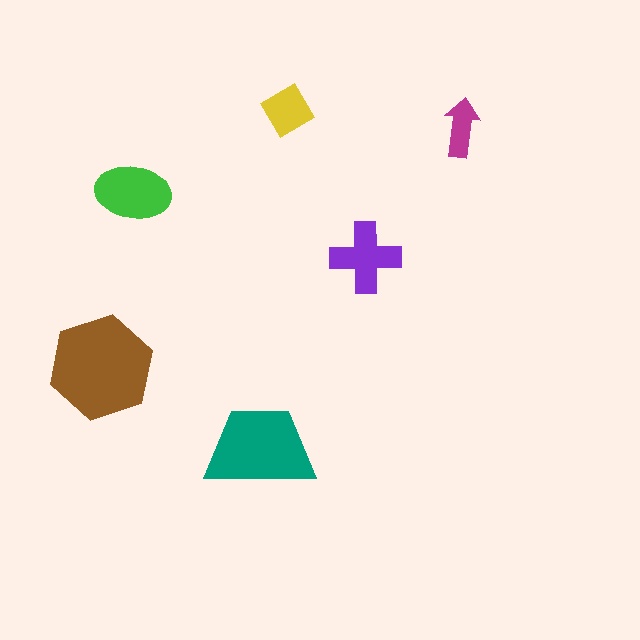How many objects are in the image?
There are 6 objects in the image.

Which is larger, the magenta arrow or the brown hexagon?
The brown hexagon.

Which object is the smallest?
The magenta arrow.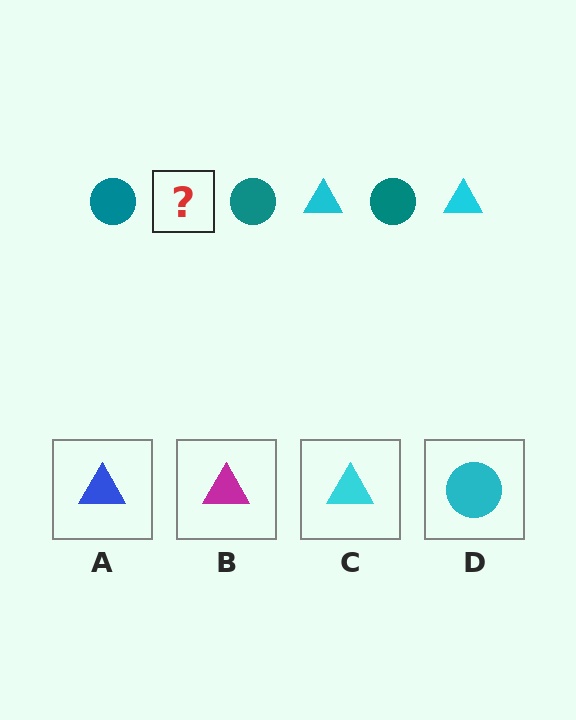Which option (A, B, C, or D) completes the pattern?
C.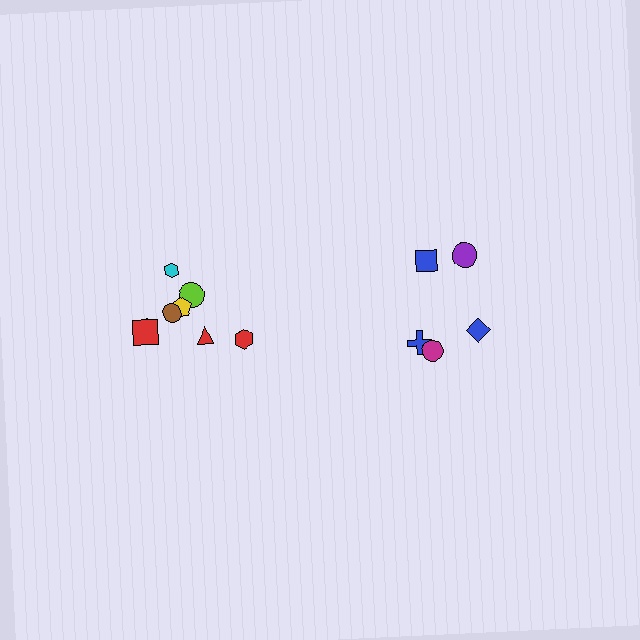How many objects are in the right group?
There are 5 objects.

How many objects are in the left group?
There are 8 objects.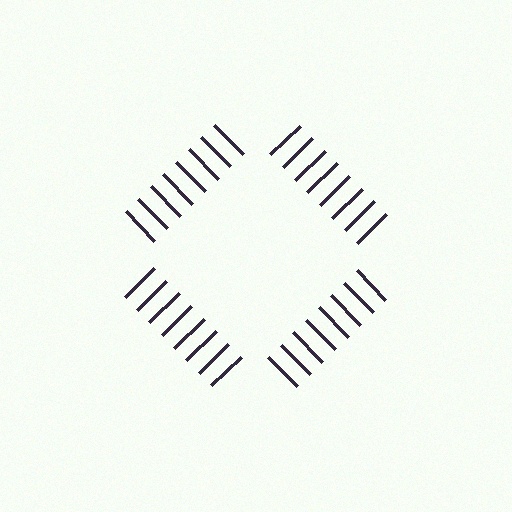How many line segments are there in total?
32 — 8 along each of the 4 edges.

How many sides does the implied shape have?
4 sides — the line-ends trace a square.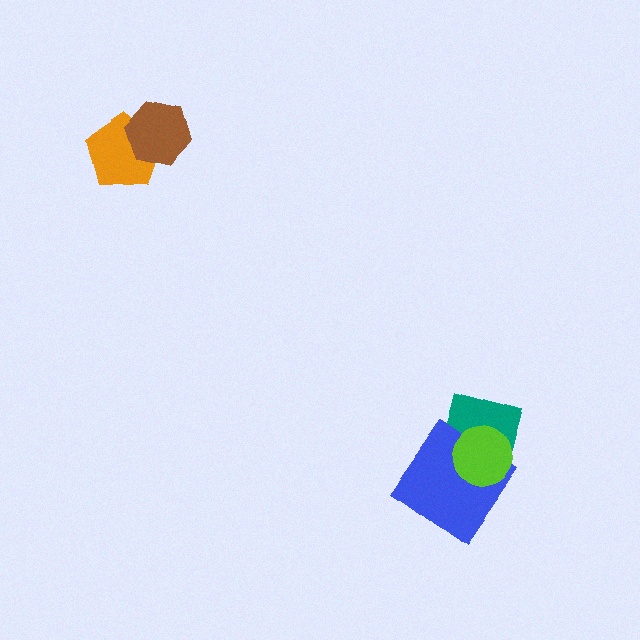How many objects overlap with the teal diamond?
2 objects overlap with the teal diamond.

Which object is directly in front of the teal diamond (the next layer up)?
The blue diamond is directly in front of the teal diamond.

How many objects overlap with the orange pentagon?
1 object overlaps with the orange pentagon.